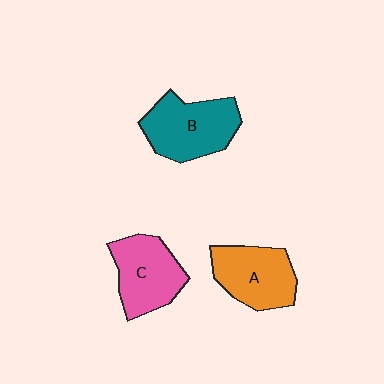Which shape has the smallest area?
Shape C (pink).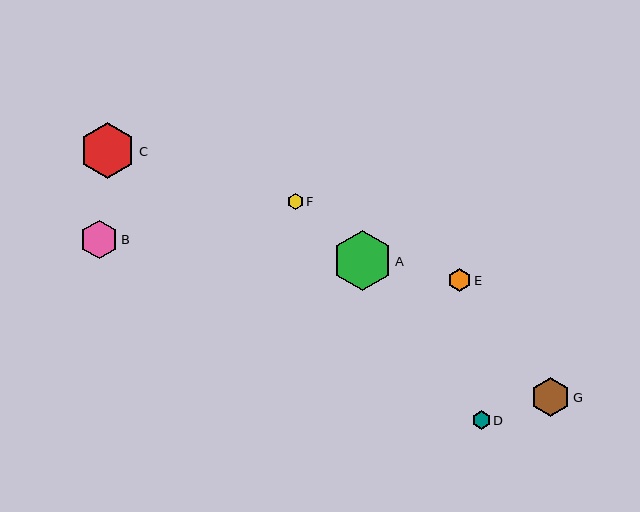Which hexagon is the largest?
Hexagon A is the largest with a size of approximately 60 pixels.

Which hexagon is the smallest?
Hexagon F is the smallest with a size of approximately 16 pixels.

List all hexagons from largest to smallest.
From largest to smallest: A, C, G, B, E, D, F.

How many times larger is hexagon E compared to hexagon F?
Hexagon E is approximately 1.4 times the size of hexagon F.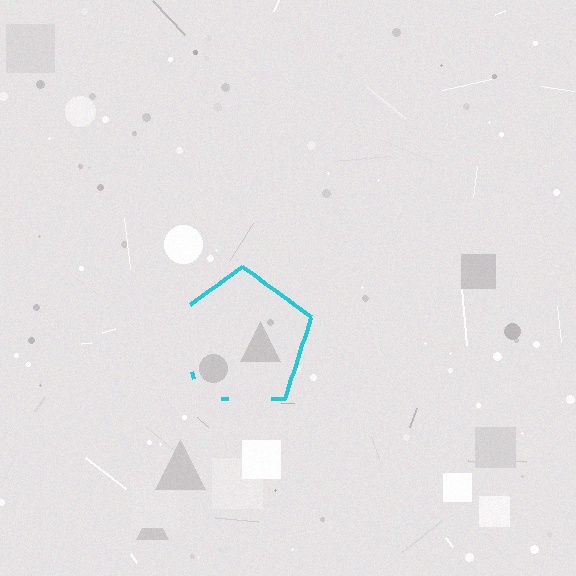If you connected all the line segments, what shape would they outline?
They would outline a pentagon.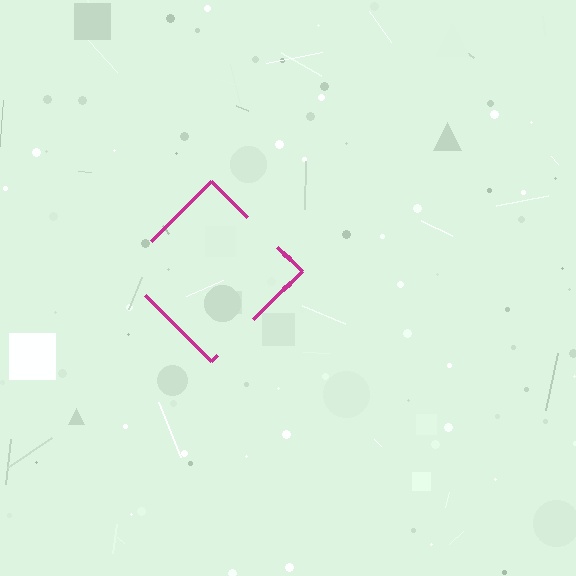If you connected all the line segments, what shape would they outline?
They would outline a diamond.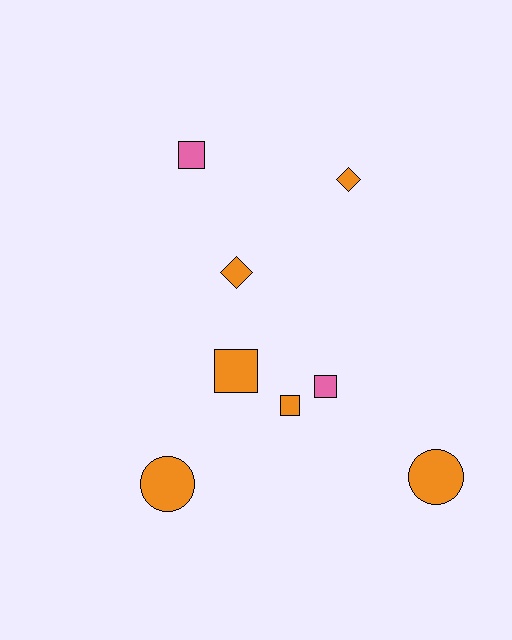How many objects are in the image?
There are 8 objects.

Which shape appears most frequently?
Square, with 4 objects.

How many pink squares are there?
There are 2 pink squares.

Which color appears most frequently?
Orange, with 6 objects.